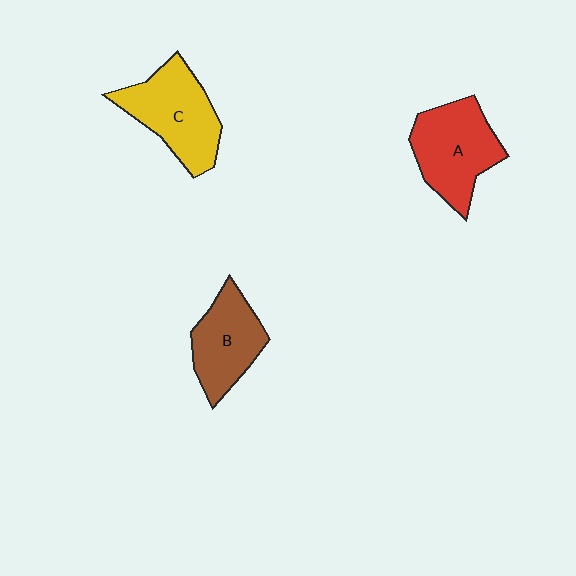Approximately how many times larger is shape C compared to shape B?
Approximately 1.2 times.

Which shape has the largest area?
Shape C (yellow).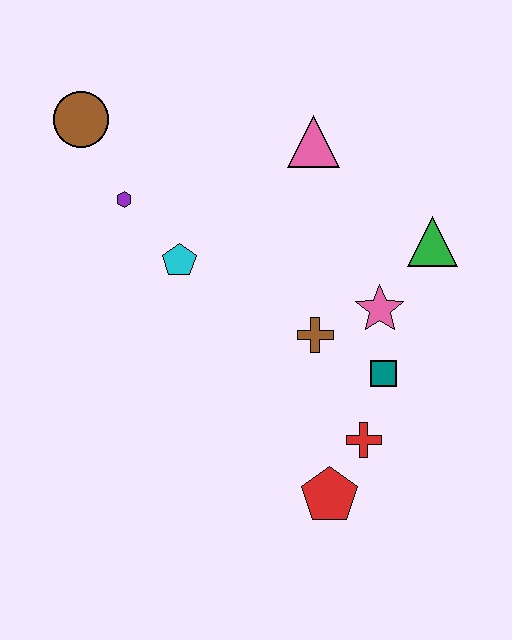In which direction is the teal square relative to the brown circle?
The teal square is to the right of the brown circle.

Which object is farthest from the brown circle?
The red pentagon is farthest from the brown circle.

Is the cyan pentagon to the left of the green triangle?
Yes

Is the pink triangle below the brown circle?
Yes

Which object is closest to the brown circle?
The purple hexagon is closest to the brown circle.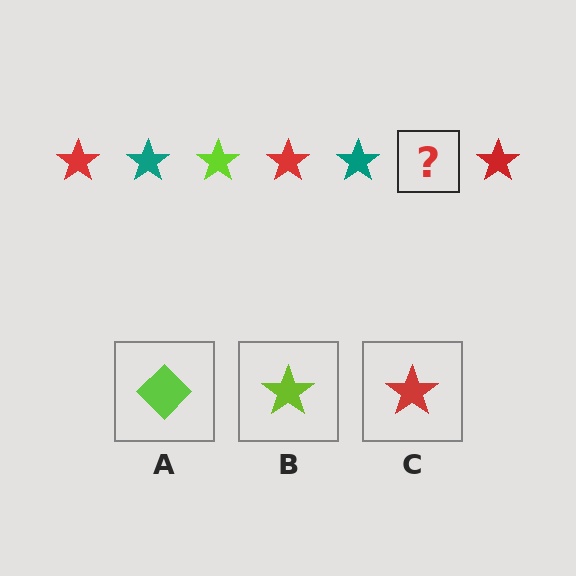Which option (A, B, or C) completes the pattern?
B.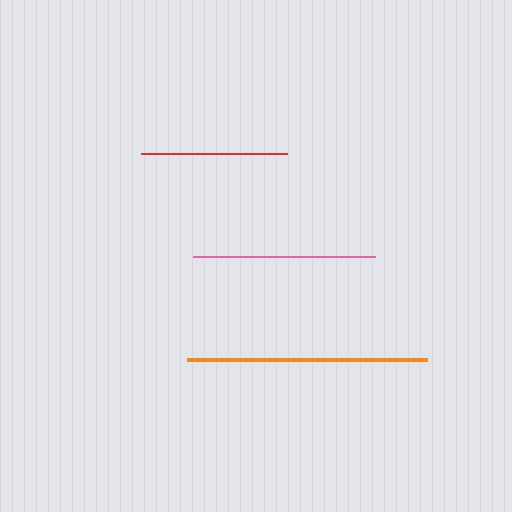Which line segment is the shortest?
The red line is the shortest at approximately 147 pixels.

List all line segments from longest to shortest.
From longest to shortest: orange, pink, red.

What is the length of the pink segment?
The pink segment is approximately 181 pixels long.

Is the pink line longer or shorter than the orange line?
The orange line is longer than the pink line.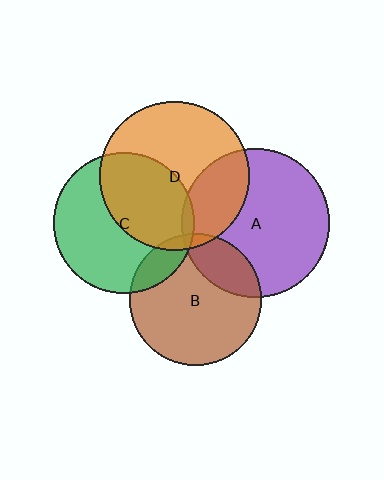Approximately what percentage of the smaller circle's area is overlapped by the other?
Approximately 45%.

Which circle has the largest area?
Circle D (orange).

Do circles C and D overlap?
Yes.